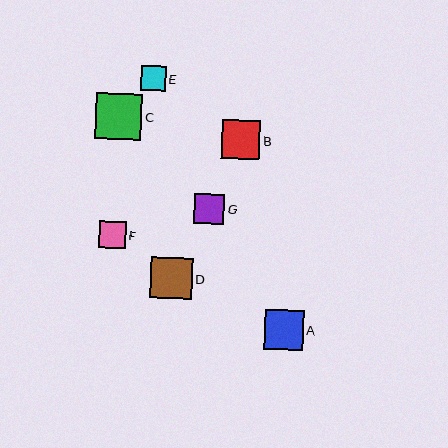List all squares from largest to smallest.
From largest to smallest: C, D, A, B, G, F, E.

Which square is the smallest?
Square E is the smallest with a size of approximately 25 pixels.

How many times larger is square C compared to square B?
Square C is approximately 1.2 times the size of square B.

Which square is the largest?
Square C is the largest with a size of approximately 46 pixels.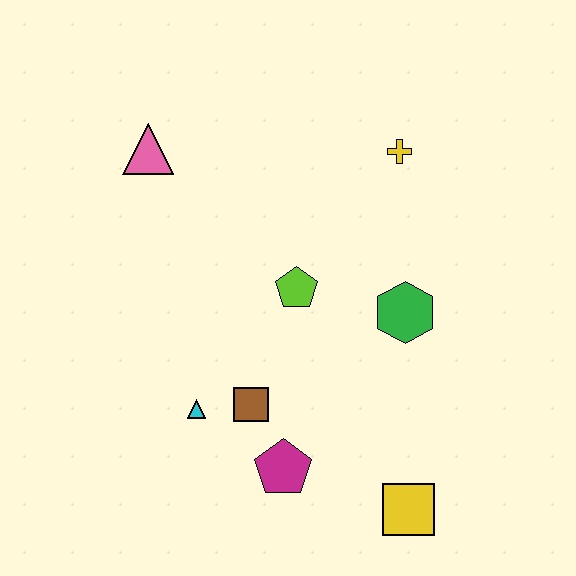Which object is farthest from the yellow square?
The pink triangle is farthest from the yellow square.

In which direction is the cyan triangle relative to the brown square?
The cyan triangle is to the left of the brown square.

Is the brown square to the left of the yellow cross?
Yes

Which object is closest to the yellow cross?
The green hexagon is closest to the yellow cross.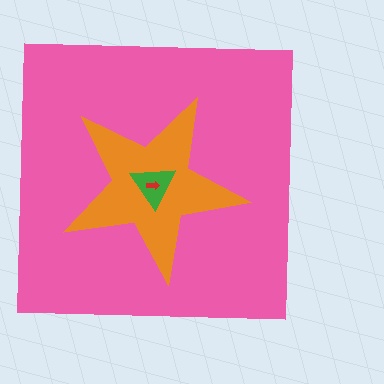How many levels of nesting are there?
4.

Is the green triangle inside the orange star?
Yes.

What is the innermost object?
The red arrow.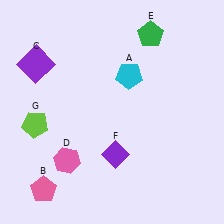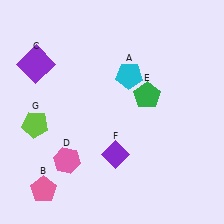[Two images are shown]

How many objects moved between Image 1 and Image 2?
1 object moved between the two images.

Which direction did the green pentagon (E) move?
The green pentagon (E) moved down.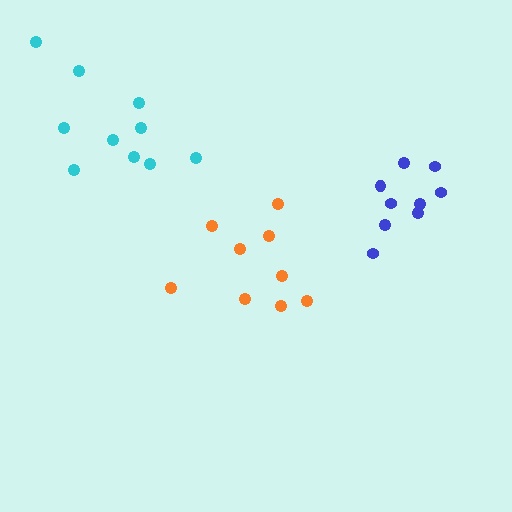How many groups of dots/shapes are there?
There are 3 groups.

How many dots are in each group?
Group 1: 9 dots, Group 2: 10 dots, Group 3: 9 dots (28 total).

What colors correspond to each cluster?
The clusters are colored: orange, cyan, blue.